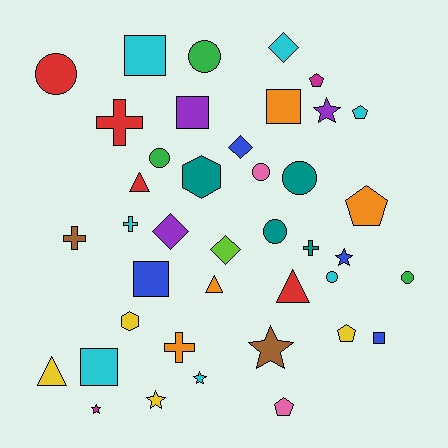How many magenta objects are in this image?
There are 2 magenta objects.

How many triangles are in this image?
There are 4 triangles.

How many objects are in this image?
There are 40 objects.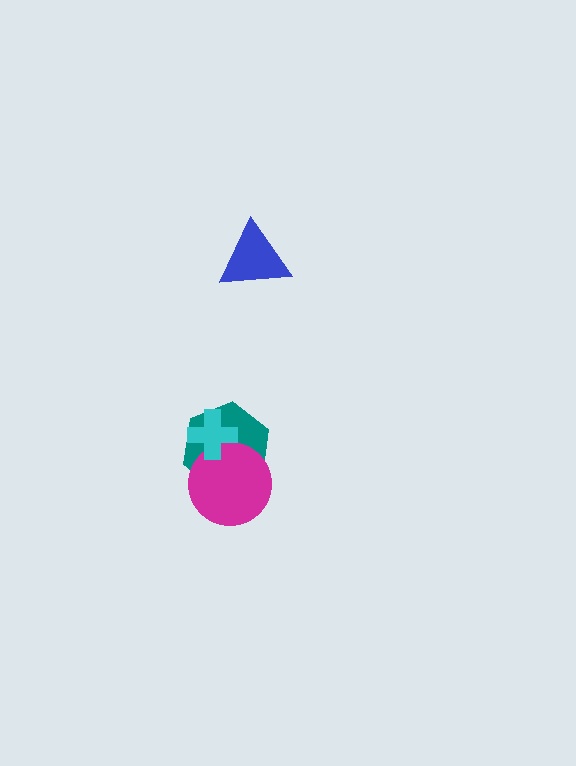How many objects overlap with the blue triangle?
0 objects overlap with the blue triangle.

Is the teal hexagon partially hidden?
Yes, it is partially covered by another shape.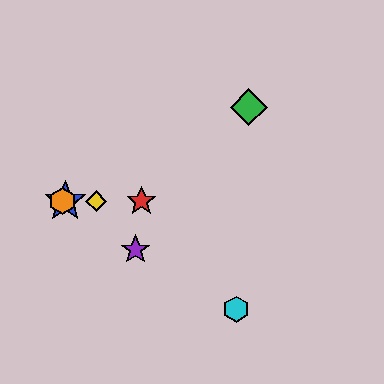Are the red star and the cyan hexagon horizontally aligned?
No, the red star is at y≈201 and the cyan hexagon is at y≈309.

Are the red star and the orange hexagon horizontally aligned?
Yes, both are at y≈201.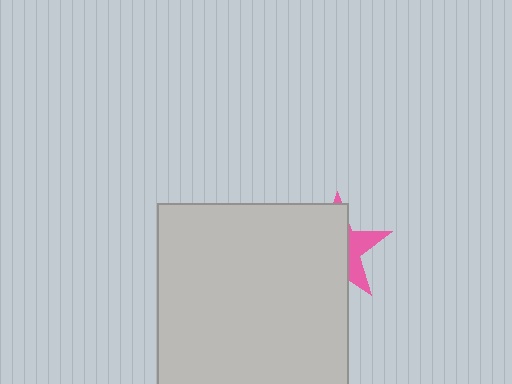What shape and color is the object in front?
The object in front is a light gray rectangle.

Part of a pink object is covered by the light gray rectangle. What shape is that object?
It is a star.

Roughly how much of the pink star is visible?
A small part of it is visible (roughly 31%).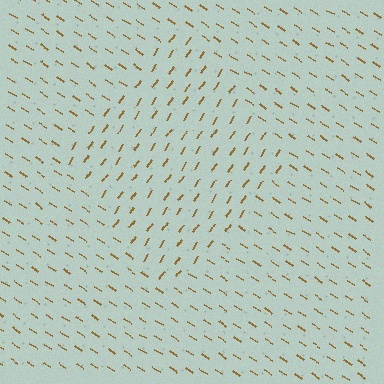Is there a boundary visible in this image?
Yes, there is a texture boundary formed by a change in line orientation.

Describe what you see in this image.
The image is filled with small brown line segments. A diamond region in the image has lines oriented differently from the surrounding lines, creating a visible texture boundary.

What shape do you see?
I see a diamond.